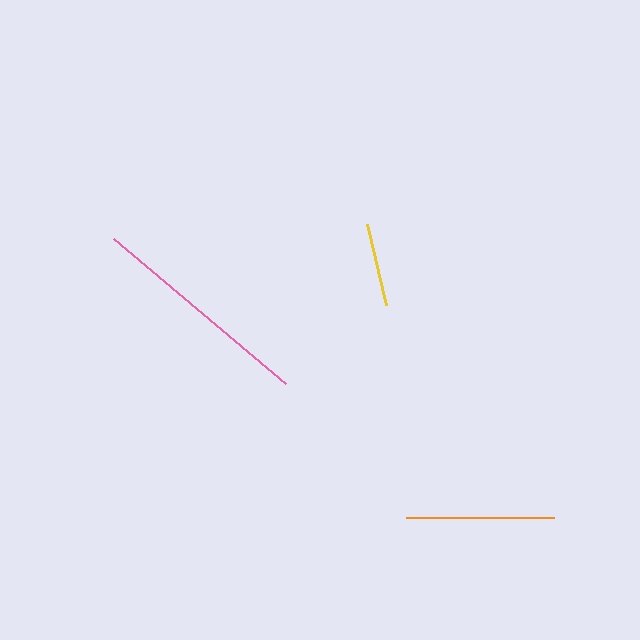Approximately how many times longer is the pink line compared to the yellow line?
The pink line is approximately 2.7 times the length of the yellow line.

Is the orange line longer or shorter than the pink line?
The pink line is longer than the orange line.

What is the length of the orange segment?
The orange segment is approximately 148 pixels long.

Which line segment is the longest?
The pink line is the longest at approximately 225 pixels.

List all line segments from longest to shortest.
From longest to shortest: pink, orange, yellow.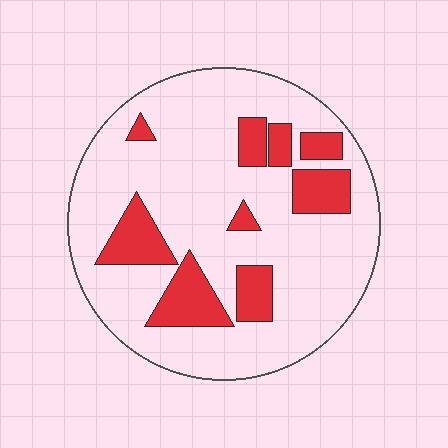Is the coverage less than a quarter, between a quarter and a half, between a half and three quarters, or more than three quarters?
Less than a quarter.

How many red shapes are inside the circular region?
9.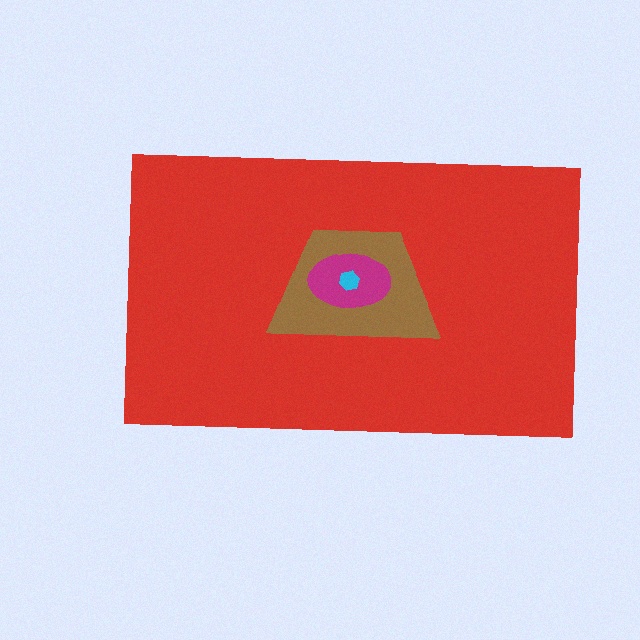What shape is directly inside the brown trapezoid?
The magenta ellipse.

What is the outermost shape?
The red rectangle.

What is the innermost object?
The cyan hexagon.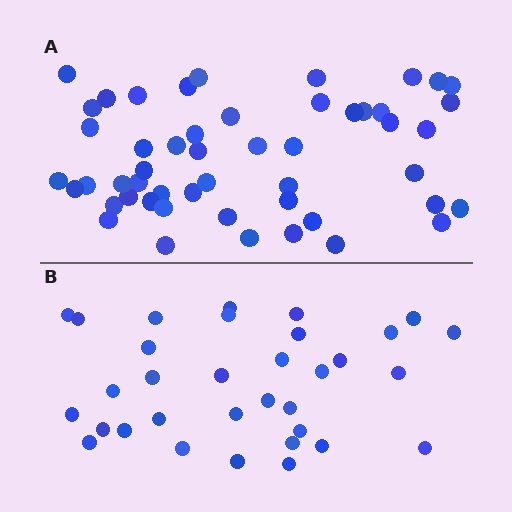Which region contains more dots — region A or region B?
Region A (the top region) has more dots.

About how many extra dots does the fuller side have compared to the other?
Region A has approximately 20 more dots than region B.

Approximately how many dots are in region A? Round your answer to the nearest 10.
About 50 dots. (The exact count is 51, which rounds to 50.)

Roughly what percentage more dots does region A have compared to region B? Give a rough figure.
About 55% more.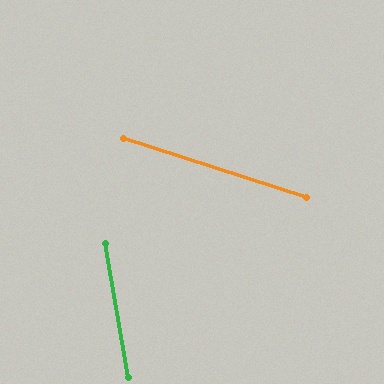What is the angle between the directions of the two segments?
Approximately 63 degrees.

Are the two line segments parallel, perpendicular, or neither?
Neither parallel nor perpendicular — they differ by about 63°.